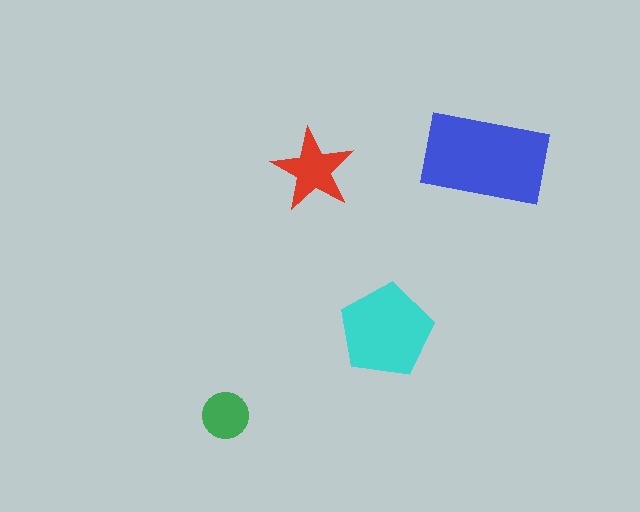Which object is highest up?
The blue rectangle is topmost.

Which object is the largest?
The blue rectangle.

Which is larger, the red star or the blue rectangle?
The blue rectangle.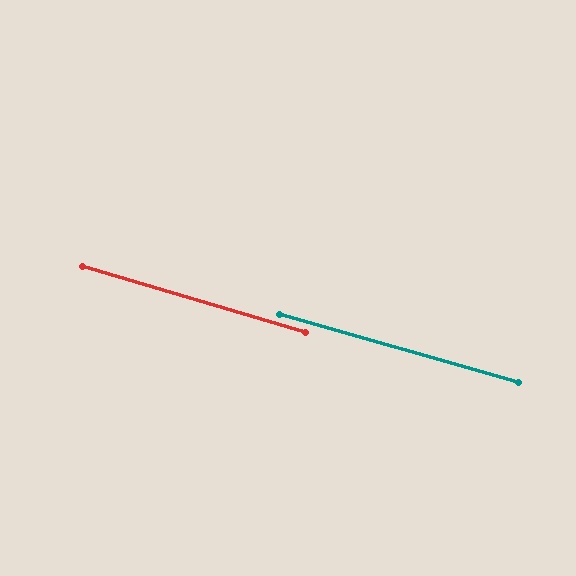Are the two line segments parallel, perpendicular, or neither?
Parallel — their directions differ by only 0.8°.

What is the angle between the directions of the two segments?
Approximately 1 degree.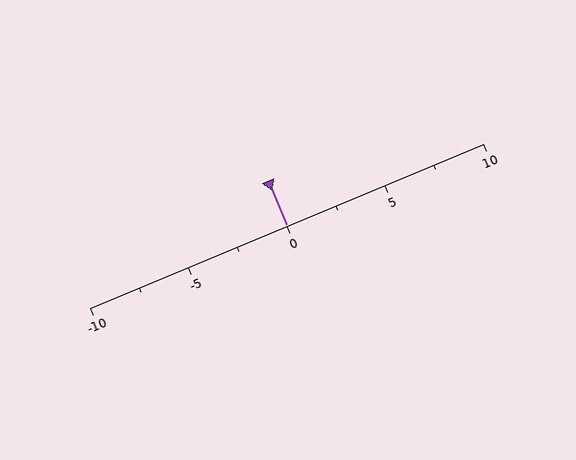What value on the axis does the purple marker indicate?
The marker indicates approximately 0.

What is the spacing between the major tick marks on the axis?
The major ticks are spaced 5 apart.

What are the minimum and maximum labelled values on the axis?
The axis runs from -10 to 10.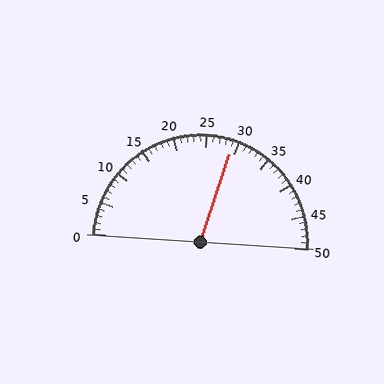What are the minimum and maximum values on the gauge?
The gauge ranges from 0 to 50.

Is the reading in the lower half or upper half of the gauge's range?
The reading is in the upper half of the range (0 to 50).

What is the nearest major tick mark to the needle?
The nearest major tick mark is 30.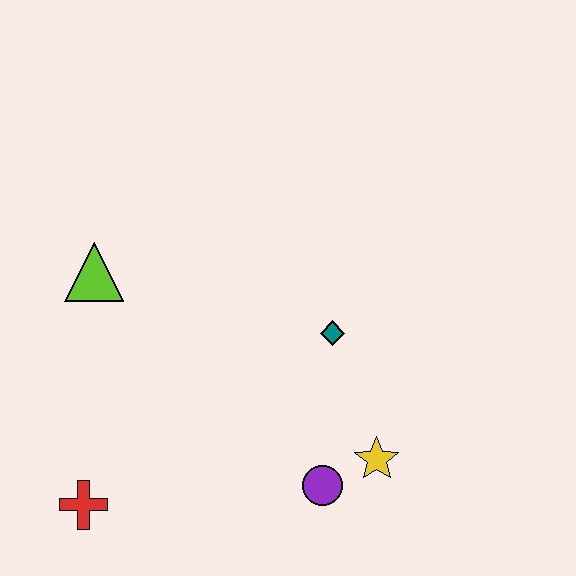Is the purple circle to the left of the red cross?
No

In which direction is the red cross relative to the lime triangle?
The red cross is below the lime triangle.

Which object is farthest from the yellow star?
The lime triangle is farthest from the yellow star.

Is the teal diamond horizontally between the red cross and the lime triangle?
No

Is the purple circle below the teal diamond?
Yes